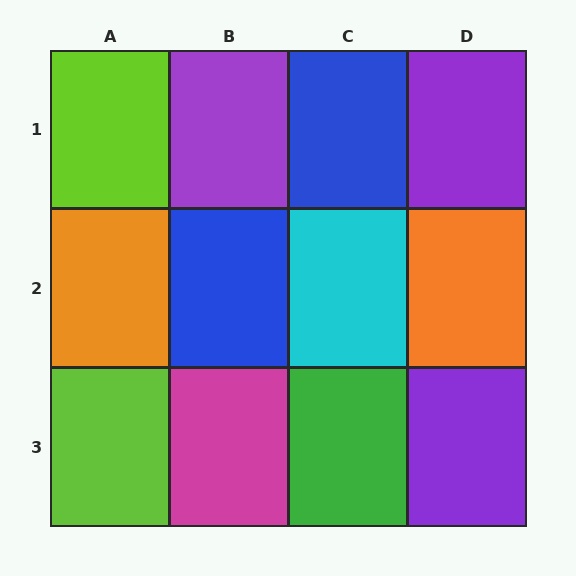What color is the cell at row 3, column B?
Magenta.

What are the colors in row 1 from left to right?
Lime, purple, blue, purple.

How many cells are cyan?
1 cell is cyan.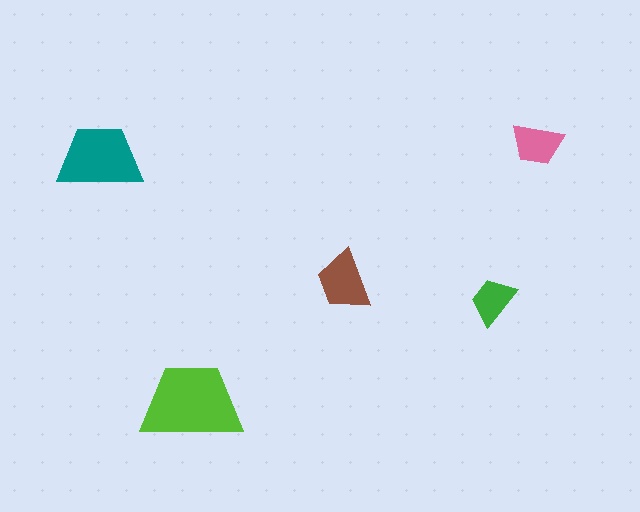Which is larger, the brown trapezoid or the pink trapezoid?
The brown one.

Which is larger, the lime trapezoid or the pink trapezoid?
The lime one.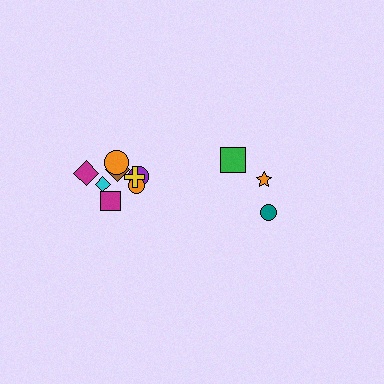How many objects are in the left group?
There are 8 objects.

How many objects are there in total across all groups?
There are 11 objects.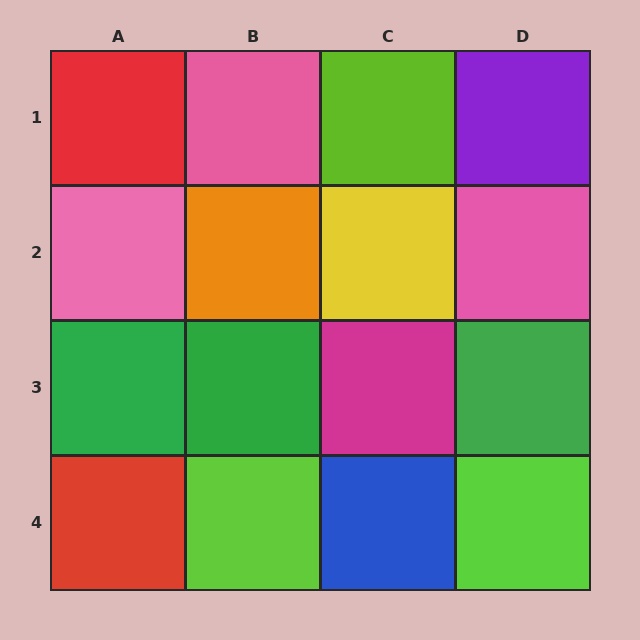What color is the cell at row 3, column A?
Green.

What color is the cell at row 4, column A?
Red.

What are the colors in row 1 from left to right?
Red, pink, lime, purple.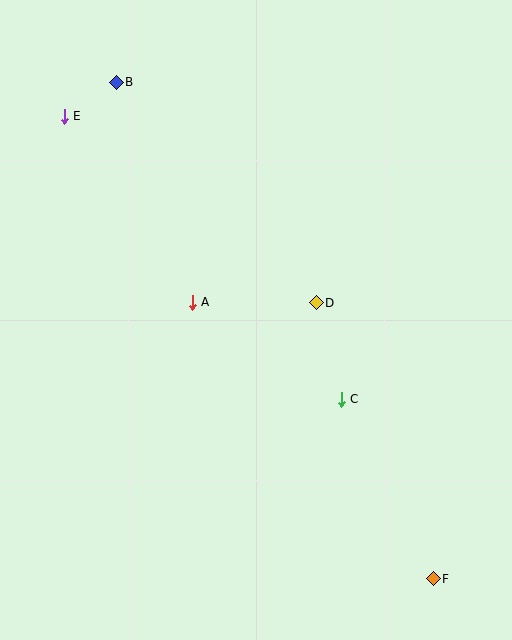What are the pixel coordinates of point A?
Point A is at (192, 302).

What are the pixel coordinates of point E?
Point E is at (64, 116).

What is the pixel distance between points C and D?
The distance between C and D is 100 pixels.